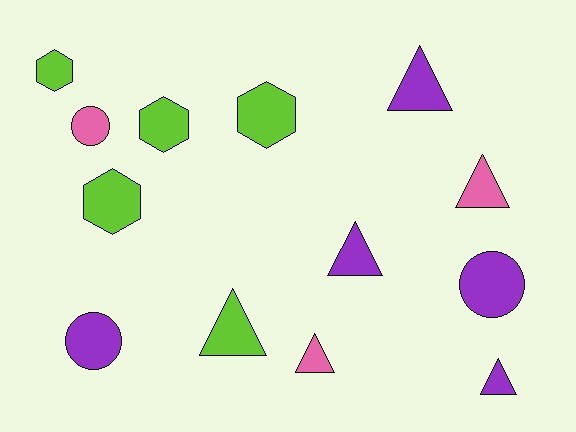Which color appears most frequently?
Lime, with 5 objects.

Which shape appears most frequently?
Triangle, with 6 objects.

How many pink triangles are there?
There are 2 pink triangles.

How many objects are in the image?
There are 13 objects.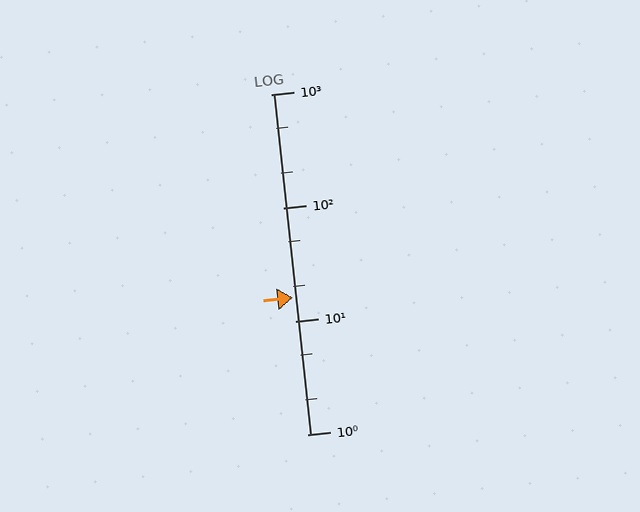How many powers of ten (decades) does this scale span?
The scale spans 3 decades, from 1 to 1000.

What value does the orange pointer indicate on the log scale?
The pointer indicates approximately 16.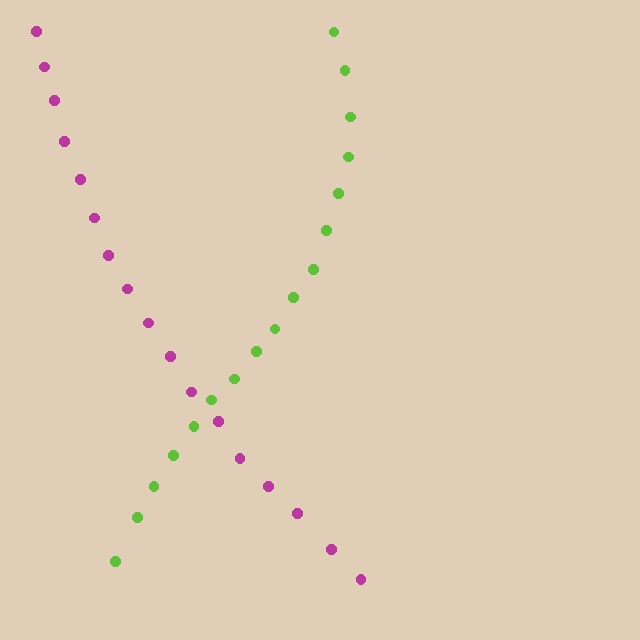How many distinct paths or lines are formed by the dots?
There are 2 distinct paths.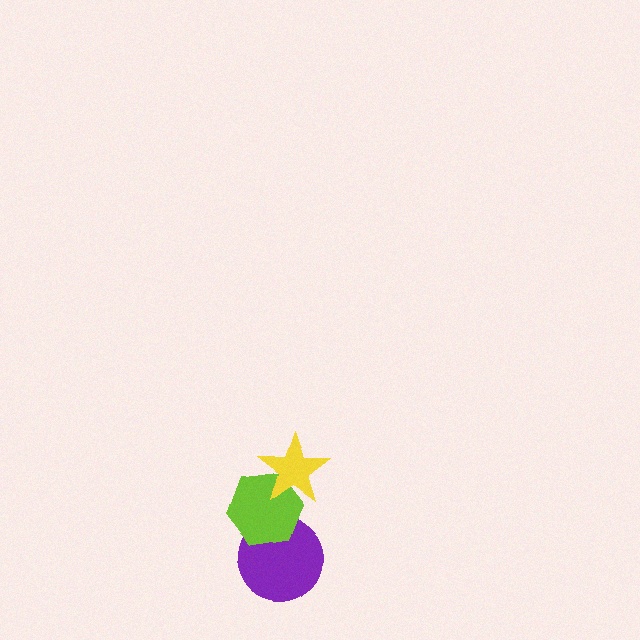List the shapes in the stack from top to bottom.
From top to bottom: the yellow star, the lime hexagon, the purple circle.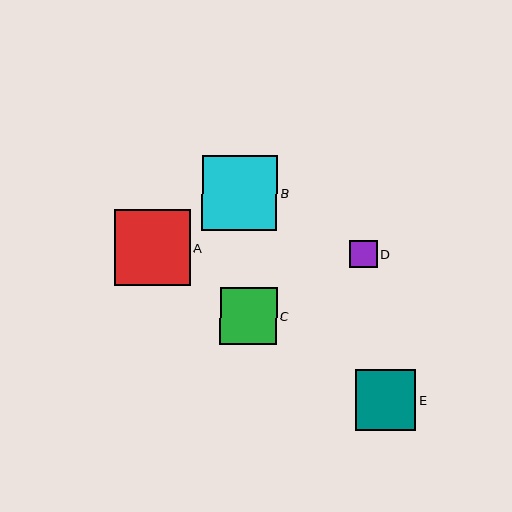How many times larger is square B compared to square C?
Square B is approximately 1.3 times the size of square C.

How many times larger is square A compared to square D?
Square A is approximately 2.8 times the size of square D.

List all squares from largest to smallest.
From largest to smallest: A, B, E, C, D.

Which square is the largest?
Square A is the largest with a size of approximately 76 pixels.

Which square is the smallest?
Square D is the smallest with a size of approximately 27 pixels.